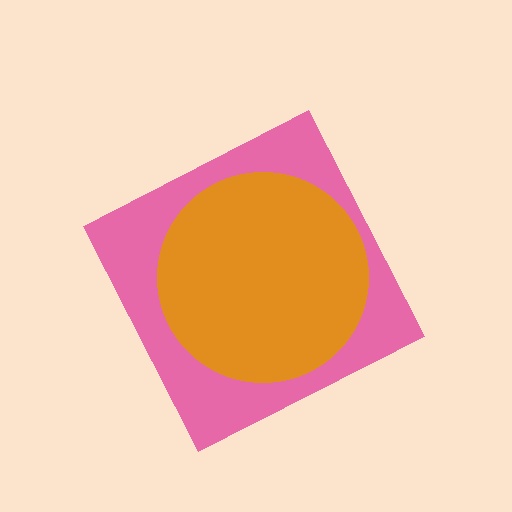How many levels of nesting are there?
2.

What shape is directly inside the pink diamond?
The orange circle.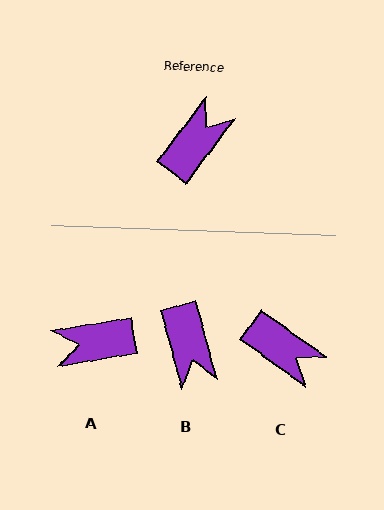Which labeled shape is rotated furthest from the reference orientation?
A, about 137 degrees away.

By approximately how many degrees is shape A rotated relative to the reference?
Approximately 137 degrees counter-clockwise.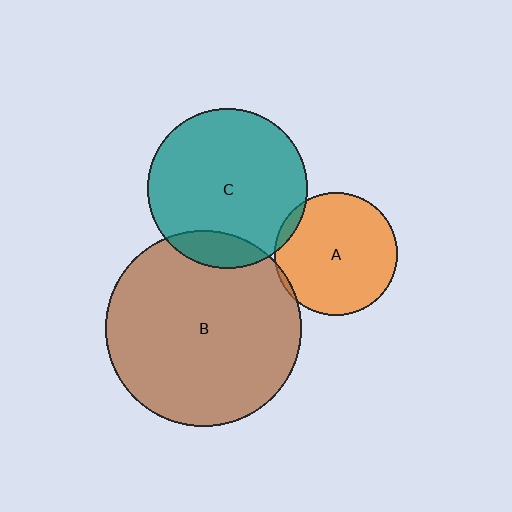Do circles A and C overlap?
Yes.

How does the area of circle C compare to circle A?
Approximately 1.7 times.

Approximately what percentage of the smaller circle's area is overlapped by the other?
Approximately 5%.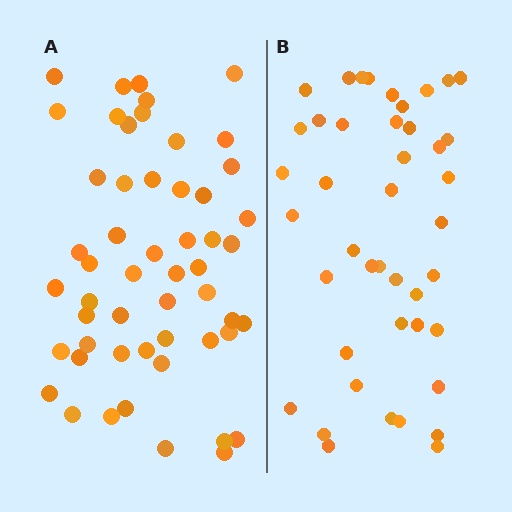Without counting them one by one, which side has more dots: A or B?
Region A (the left region) has more dots.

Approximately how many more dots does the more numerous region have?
Region A has roughly 10 or so more dots than region B.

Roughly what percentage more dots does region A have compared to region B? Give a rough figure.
About 25% more.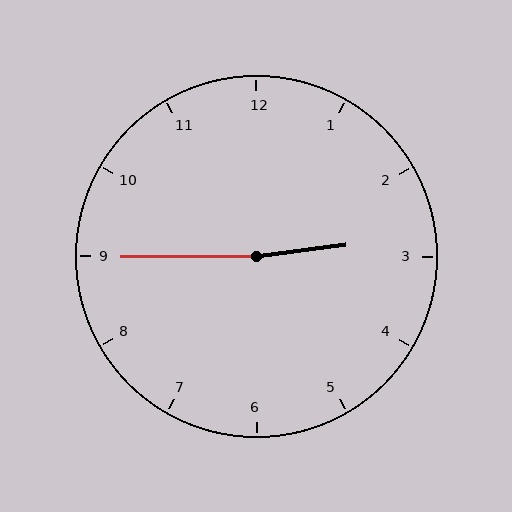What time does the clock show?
2:45.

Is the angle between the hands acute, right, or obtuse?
It is obtuse.